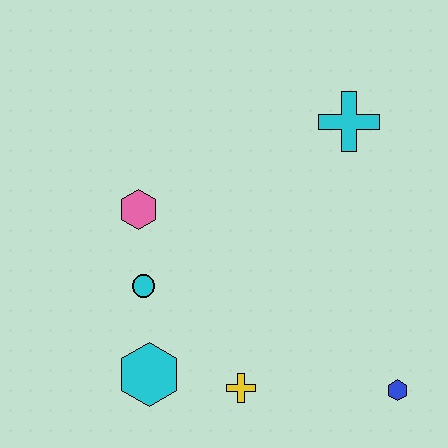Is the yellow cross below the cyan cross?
Yes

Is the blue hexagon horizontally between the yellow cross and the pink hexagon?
No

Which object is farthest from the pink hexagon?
The blue hexagon is farthest from the pink hexagon.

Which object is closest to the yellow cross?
The cyan hexagon is closest to the yellow cross.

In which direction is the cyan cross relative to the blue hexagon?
The cyan cross is above the blue hexagon.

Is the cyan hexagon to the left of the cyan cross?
Yes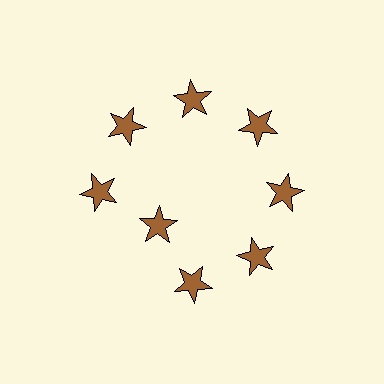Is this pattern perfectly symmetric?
No. The 8 brown stars are arranged in a ring, but one element near the 8 o'clock position is pulled inward toward the center, breaking the 8-fold rotational symmetry.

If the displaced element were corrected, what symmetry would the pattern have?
It would have 8-fold rotational symmetry — the pattern would map onto itself every 45 degrees.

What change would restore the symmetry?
The symmetry would be restored by moving it outward, back onto the ring so that all 8 stars sit at equal angles and equal distance from the center.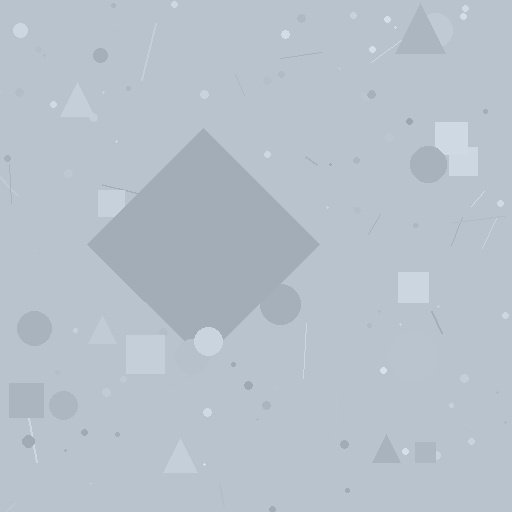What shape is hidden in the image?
A diamond is hidden in the image.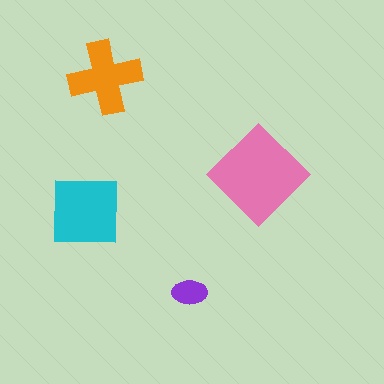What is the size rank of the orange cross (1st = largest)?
3rd.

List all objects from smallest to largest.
The purple ellipse, the orange cross, the cyan square, the pink diamond.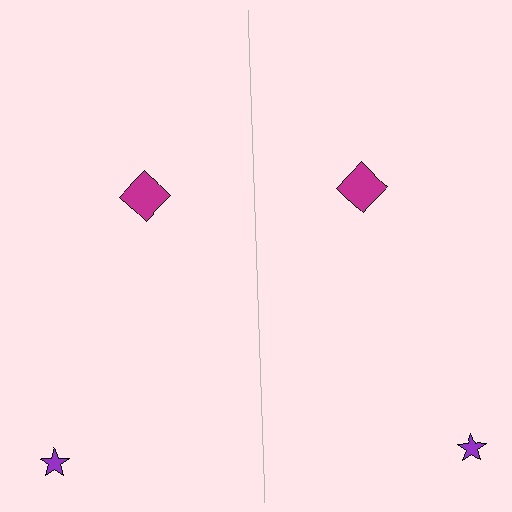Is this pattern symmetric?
Yes, this pattern has bilateral (reflection) symmetry.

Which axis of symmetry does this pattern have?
The pattern has a vertical axis of symmetry running through the center of the image.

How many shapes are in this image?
There are 4 shapes in this image.